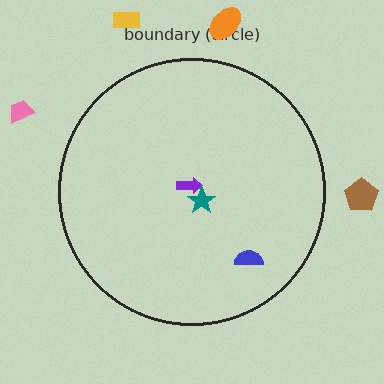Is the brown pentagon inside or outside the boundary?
Outside.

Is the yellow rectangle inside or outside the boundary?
Outside.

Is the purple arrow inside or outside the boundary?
Inside.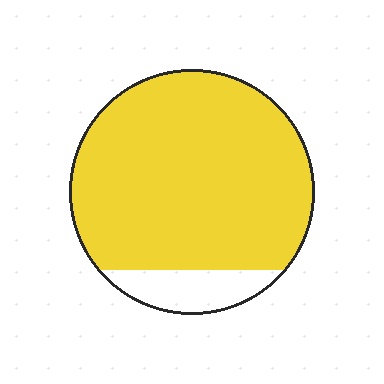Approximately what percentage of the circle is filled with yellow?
Approximately 85%.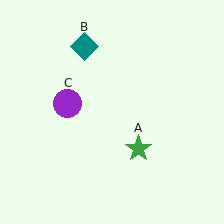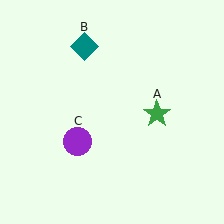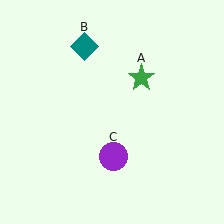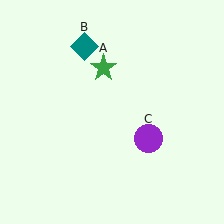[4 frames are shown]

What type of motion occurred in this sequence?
The green star (object A), purple circle (object C) rotated counterclockwise around the center of the scene.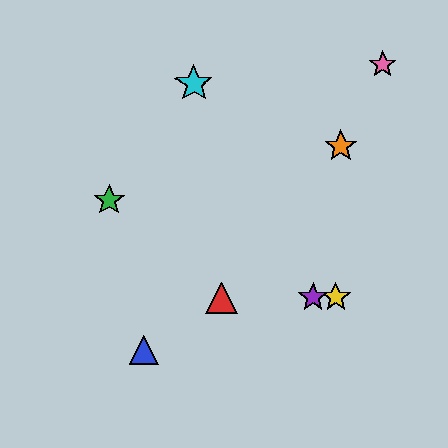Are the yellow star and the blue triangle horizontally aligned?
No, the yellow star is at y≈297 and the blue triangle is at y≈350.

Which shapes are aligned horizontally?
The red triangle, the yellow star, the purple star are aligned horizontally.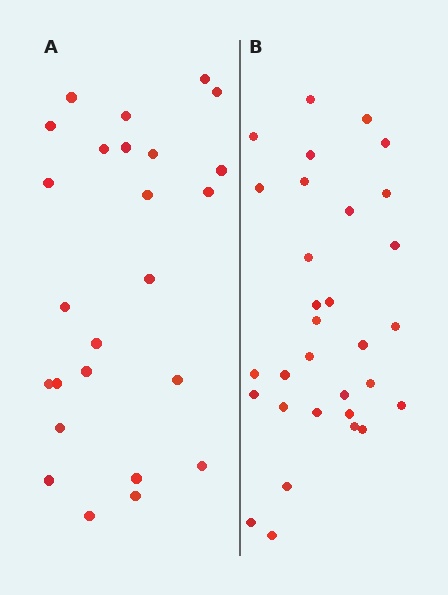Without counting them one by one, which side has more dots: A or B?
Region B (the right region) has more dots.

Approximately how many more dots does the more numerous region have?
Region B has about 6 more dots than region A.